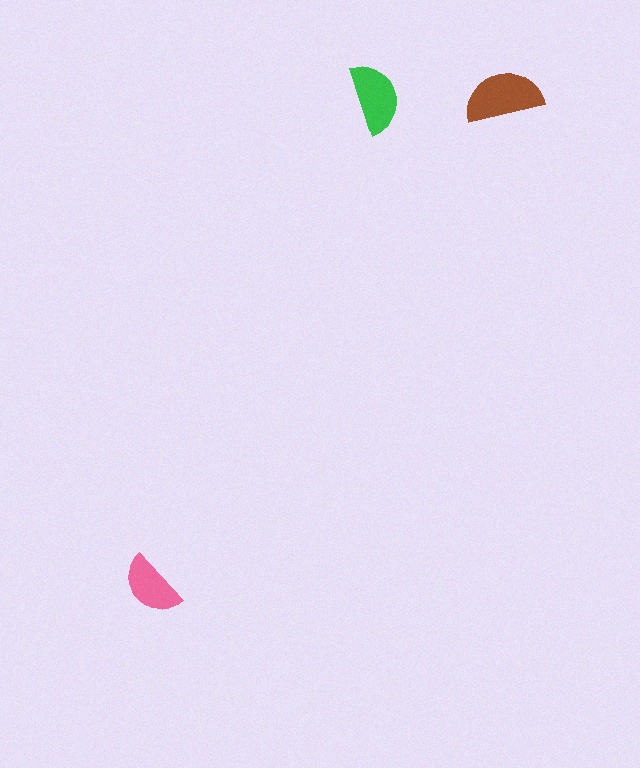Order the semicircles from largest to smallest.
the brown one, the green one, the pink one.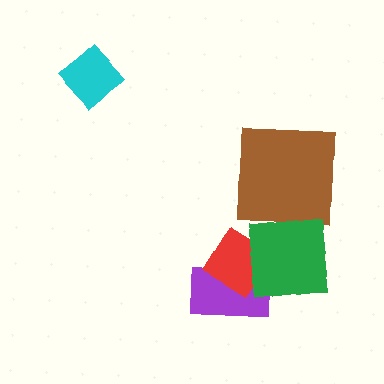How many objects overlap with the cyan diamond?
0 objects overlap with the cyan diamond.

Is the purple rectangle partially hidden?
Yes, it is partially covered by another shape.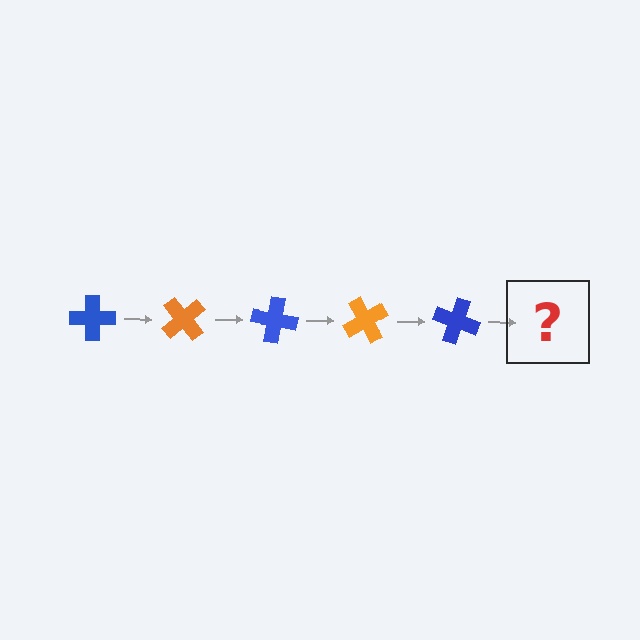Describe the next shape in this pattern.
It should be an orange cross, rotated 250 degrees from the start.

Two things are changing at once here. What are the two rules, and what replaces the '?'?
The two rules are that it rotates 50 degrees each step and the color cycles through blue and orange. The '?' should be an orange cross, rotated 250 degrees from the start.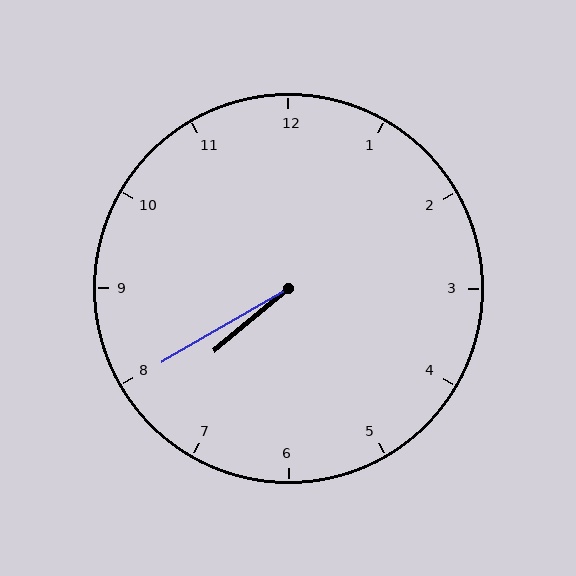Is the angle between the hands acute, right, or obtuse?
It is acute.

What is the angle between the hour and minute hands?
Approximately 10 degrees.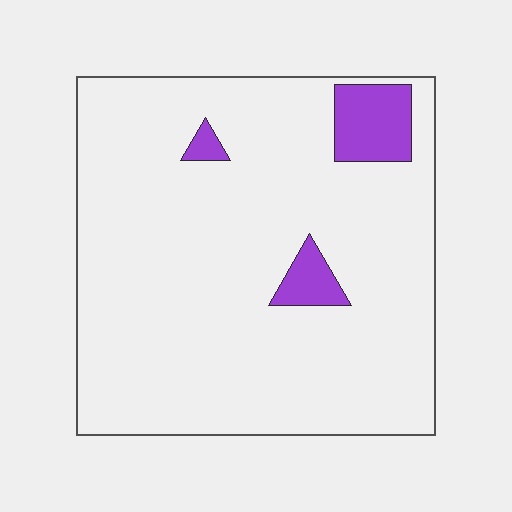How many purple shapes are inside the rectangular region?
3.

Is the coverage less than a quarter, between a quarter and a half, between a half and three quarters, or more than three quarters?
Less than a quarter.